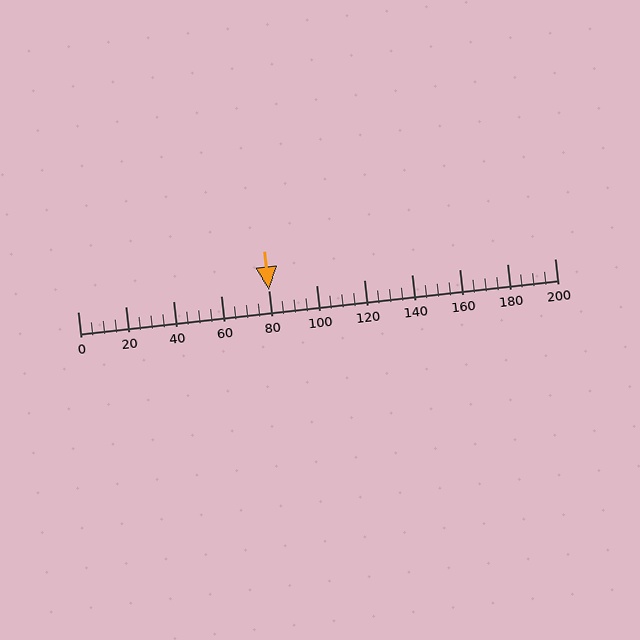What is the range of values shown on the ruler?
The ruler shows values from 0 to 200.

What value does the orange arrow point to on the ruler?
The orange arrow points to approximately 80.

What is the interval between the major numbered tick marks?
The major tick marks are spaced 20 units apart.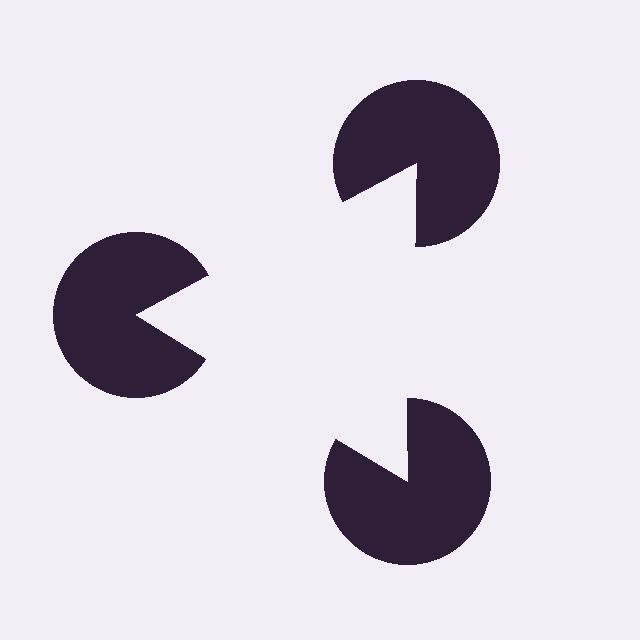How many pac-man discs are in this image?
There are 3 — one at each vertex of the illusory triangle.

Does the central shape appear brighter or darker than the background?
It typically appears slightly brighter than the background, even though no actual brightness change is drawn.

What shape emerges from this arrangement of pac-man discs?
An illusory triangle — its edges are inferred from the aligned wedge cuts in the pac-man discs, not physically drawn.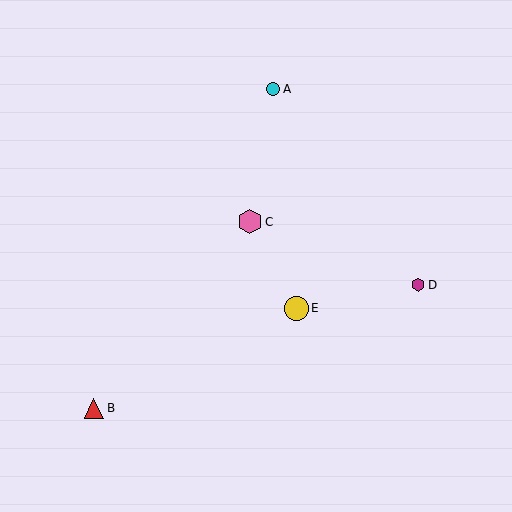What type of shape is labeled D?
Shape D is a magenta hexagon.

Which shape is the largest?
The yellow circle (labeled E) is the largest.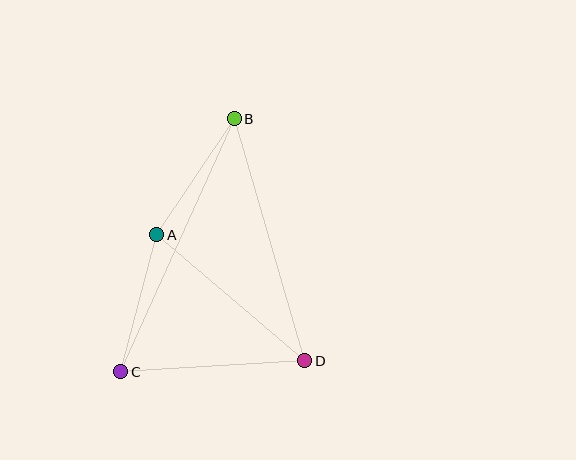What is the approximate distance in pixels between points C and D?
The distance between C and D is approximately 184 pixels.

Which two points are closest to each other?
Points A and B are closest to each other.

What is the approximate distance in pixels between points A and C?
The distance between A and C is approximately 142 pixels.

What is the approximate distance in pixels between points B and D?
The distance between B and D is approximately 252 pixels.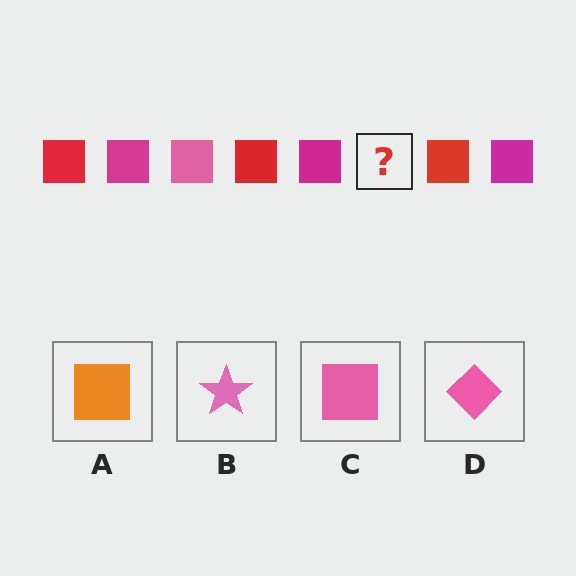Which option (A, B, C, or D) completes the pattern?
C.